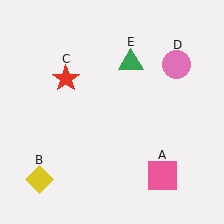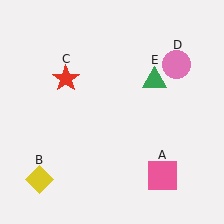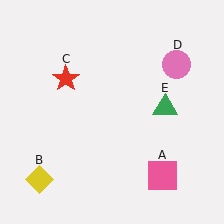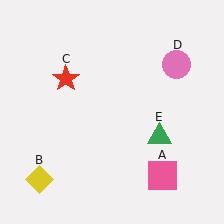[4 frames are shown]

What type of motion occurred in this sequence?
The green triangle (object E) rotated clockwise around the center of the scene.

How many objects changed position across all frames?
1 object changed position: green triangle (object E).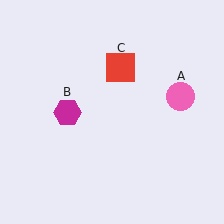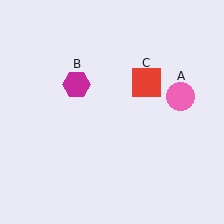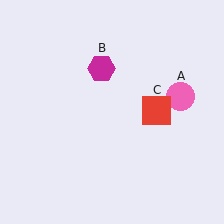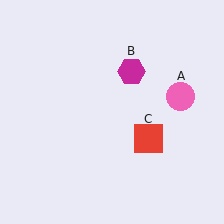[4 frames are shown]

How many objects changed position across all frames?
2 objects changed position: magenta hexagon (object B), red square (object C).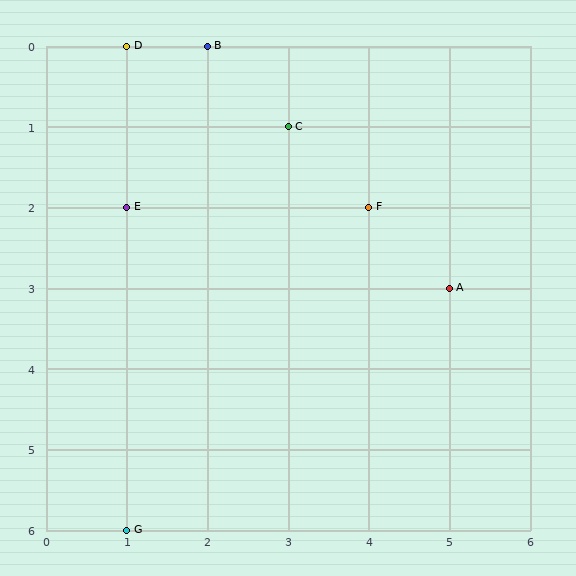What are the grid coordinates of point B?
Point B is at grid coordinates (2, 0).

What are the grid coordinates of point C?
Point C is at grid coordinates (3, 1).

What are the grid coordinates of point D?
Point D is at grid coordinates (1, 0).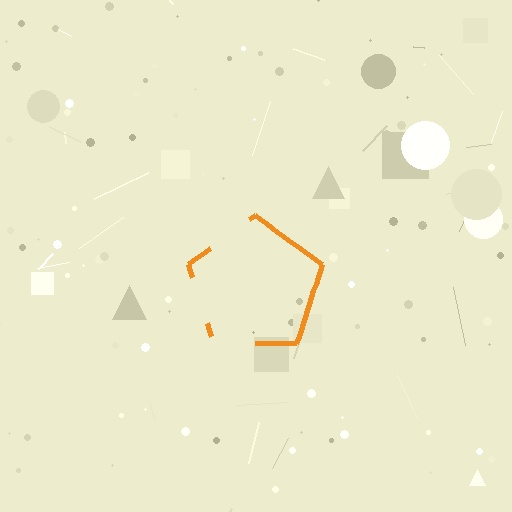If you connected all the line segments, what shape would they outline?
They would outline a pentagon.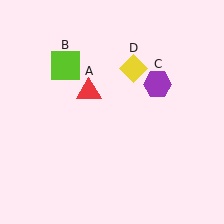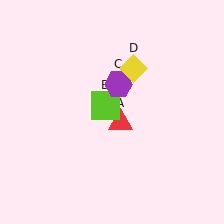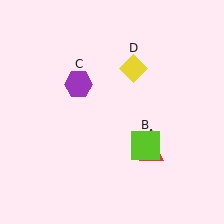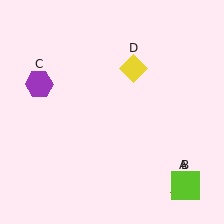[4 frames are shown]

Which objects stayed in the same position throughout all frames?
Yellow diamond (object D) remained stationary.